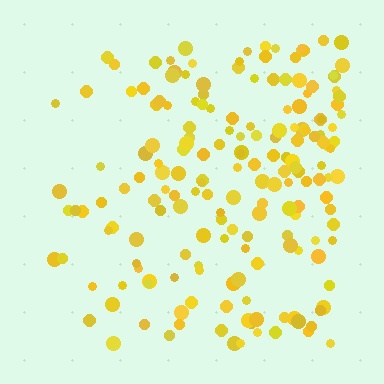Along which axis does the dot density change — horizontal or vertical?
Horizontal.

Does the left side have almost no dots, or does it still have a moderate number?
Still a moderate number, just noticeably fewer than the right.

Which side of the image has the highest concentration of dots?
The right.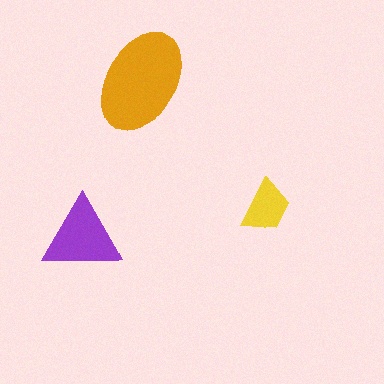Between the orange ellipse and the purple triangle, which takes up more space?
The orange ellipse.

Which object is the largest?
The orange ellipse.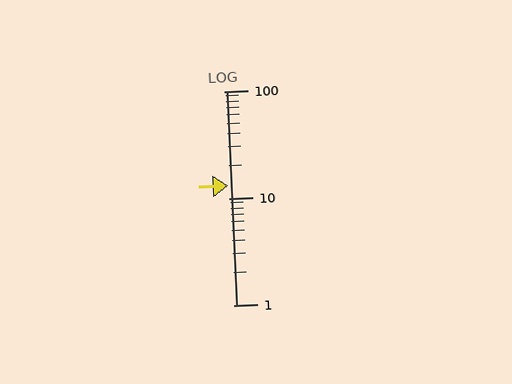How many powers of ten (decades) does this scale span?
The scale spans 2 decades, from 1 to 100.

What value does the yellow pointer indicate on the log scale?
The pointer indicates approximately 13.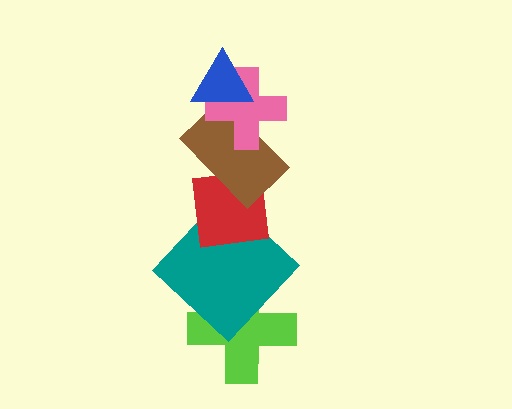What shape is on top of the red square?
The brown rectangle is on top of the red square.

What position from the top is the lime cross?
The lime cross is 6th from the top.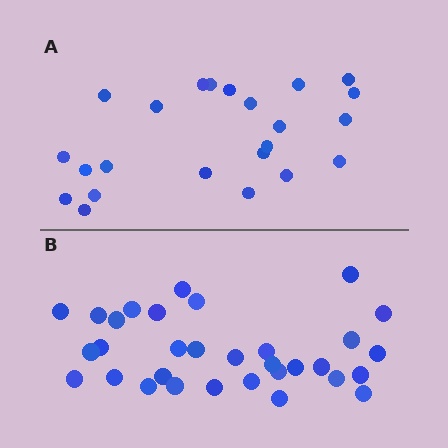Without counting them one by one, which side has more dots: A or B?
Region B (the bottom region) has more dots.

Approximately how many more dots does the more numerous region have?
Region B has roughly 8 or so more dots than region A.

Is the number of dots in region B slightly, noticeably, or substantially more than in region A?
Region B has noticeably more, but not dramatically so. The ratio is roughly 1.4 to 1.